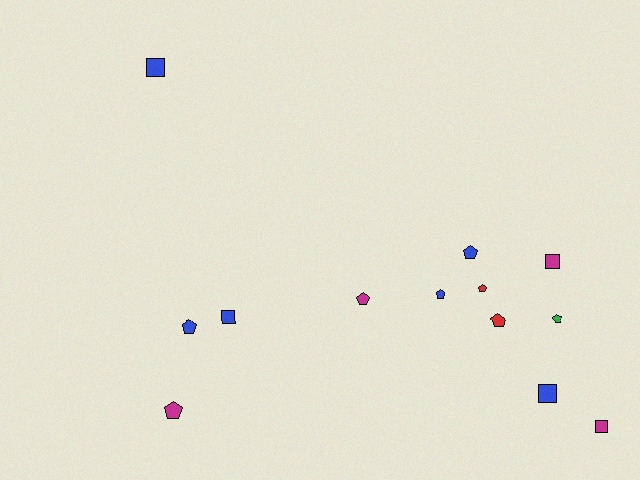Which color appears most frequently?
Blue, with 6 objects.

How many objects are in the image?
There are 13 objects.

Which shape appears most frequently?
Pentagon, with 8 objects.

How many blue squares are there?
There are 3 blue squares.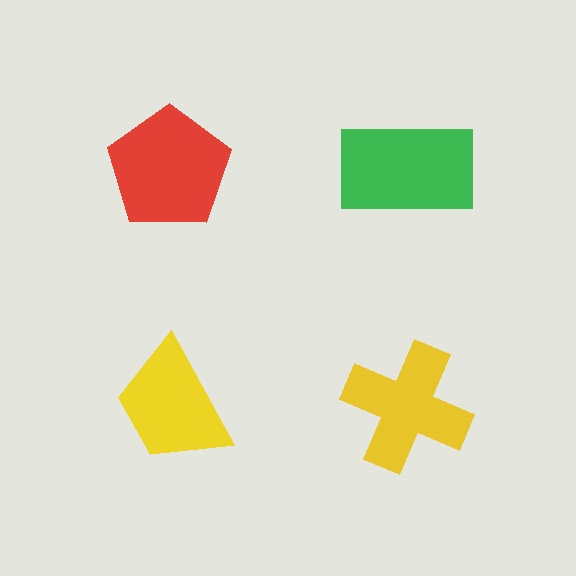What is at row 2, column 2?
A yellow cross.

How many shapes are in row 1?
2 shapes.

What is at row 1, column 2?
A green rectangle.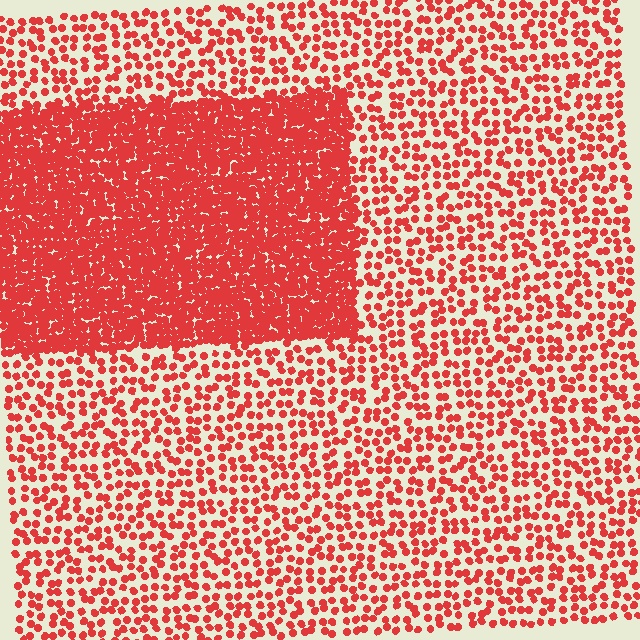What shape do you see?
I see a rectangle.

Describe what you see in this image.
The image contains small red elements arranged at two different densities. A rectangle-shaped region is visible where the elements are more densely packed than the surrounding area.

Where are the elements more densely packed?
The elements are more densely packed inside the rectangle boundary.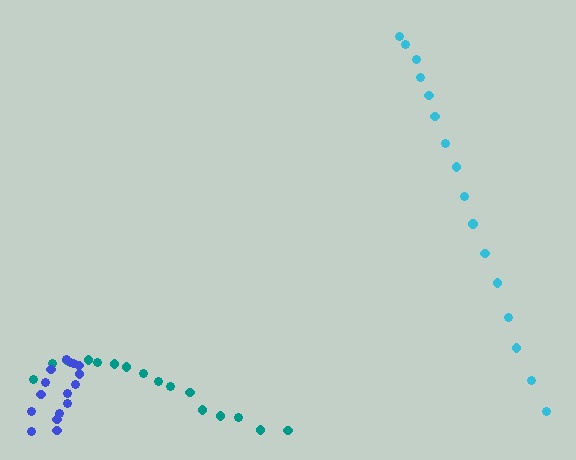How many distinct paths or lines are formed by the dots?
There are 3 distinct paths.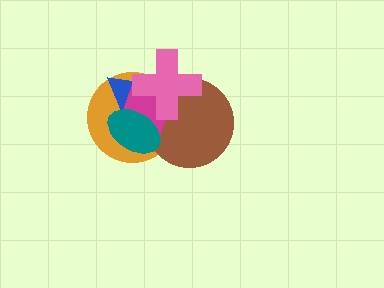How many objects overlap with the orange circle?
5 objects overlap with the orange circle.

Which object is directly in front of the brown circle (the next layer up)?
The blue triangle is directly in front of the brown circle.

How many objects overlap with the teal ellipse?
4 objects overlap with the teal ellipse.